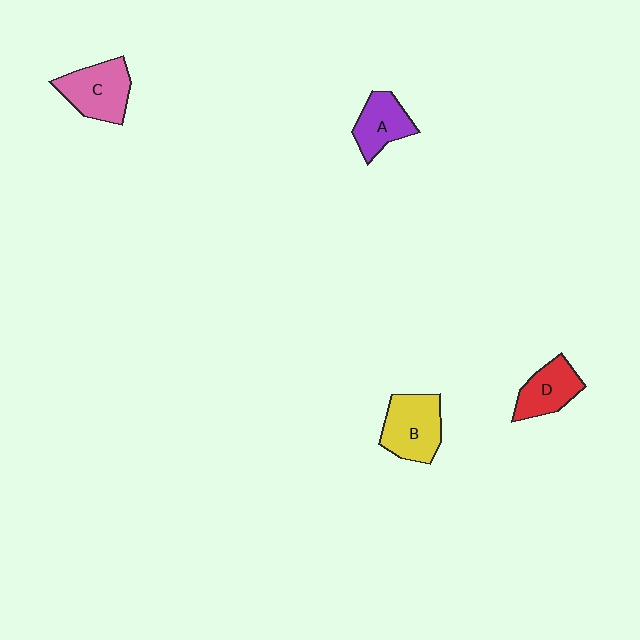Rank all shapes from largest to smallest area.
From largest to smallest: B (yellow), C (pink), D (red), A (purple).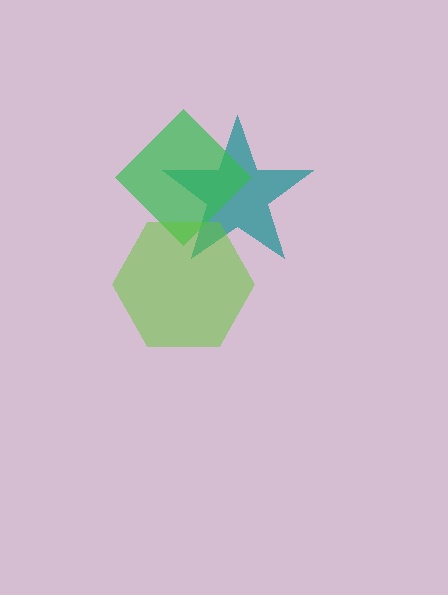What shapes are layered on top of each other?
The layered shapes are: a teal star, a green diamond, a lime hexagon.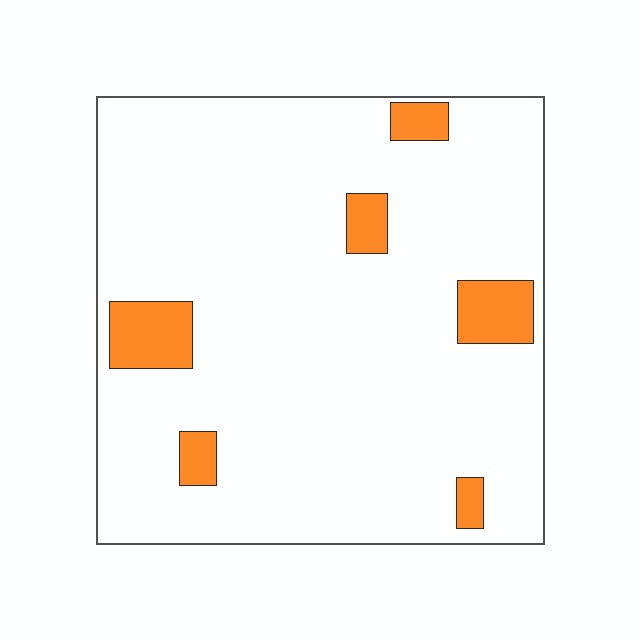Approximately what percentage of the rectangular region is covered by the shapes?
Approximately 10%.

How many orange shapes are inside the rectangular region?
6.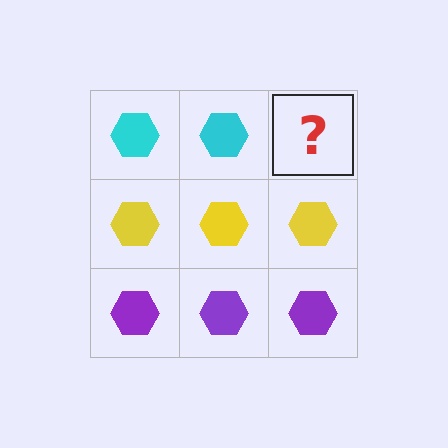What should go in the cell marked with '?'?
The missing cell should contain a cyan hexagon.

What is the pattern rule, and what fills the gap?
The rule is that each row has a consistent color. The gap should be filled with a cyan hexagon.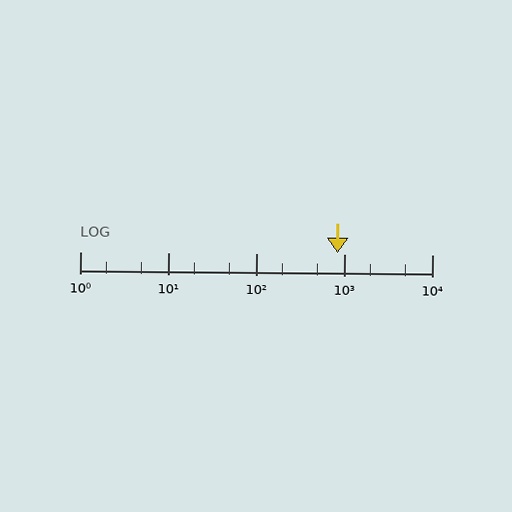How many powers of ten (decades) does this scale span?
The scale spans 4 decades, from 1 to 10000.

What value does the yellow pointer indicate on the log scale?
The pointer indicates approximately 840.